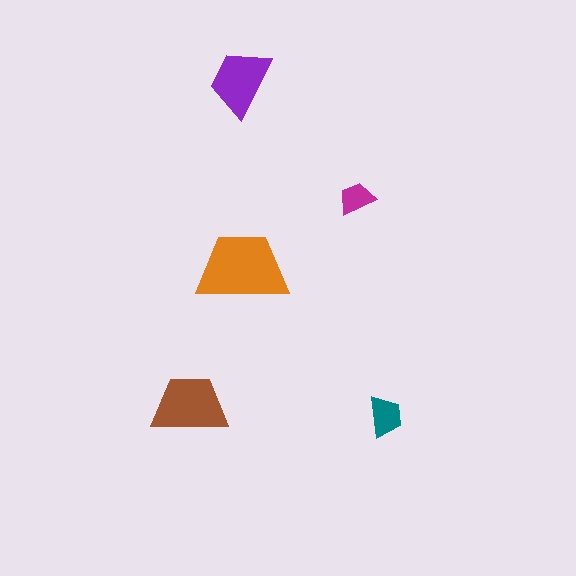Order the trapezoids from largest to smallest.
the orange one, the brown one, the purple one, the teal one, the magenta one.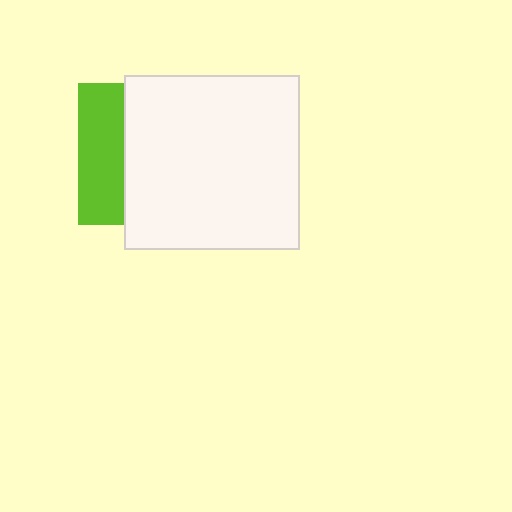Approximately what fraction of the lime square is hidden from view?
Roughly 68% of the lime square is hidden behind the white square.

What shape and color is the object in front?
The object in front is a white square.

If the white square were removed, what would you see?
You would see the complete lime square.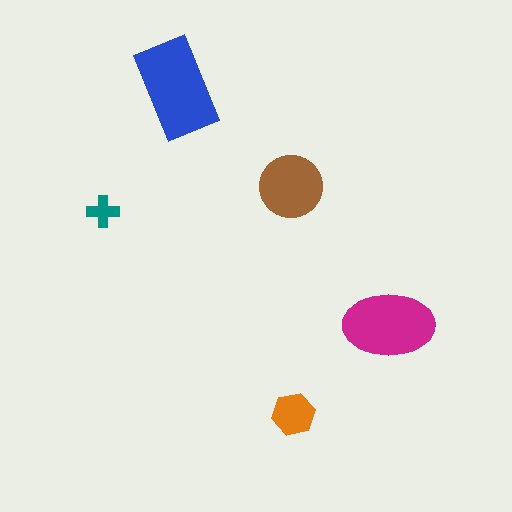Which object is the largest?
The blue rectangle.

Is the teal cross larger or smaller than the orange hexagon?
Smaller.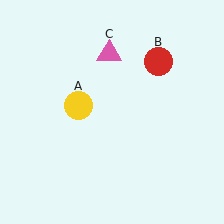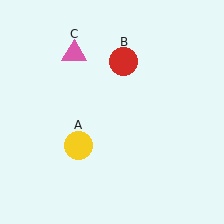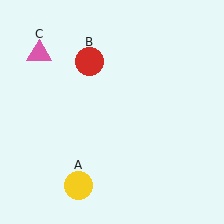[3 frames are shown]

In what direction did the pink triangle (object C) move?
The pink triangle (object C) moved left.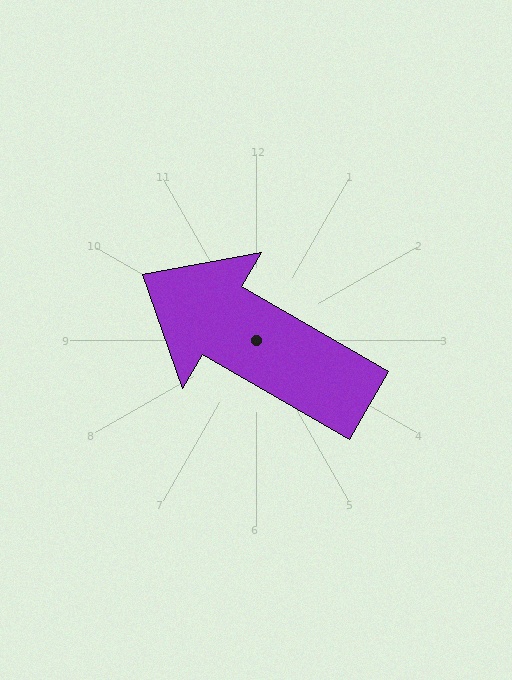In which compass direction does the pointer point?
Northwest.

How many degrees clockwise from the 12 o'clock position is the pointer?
Approximately 300 degrees.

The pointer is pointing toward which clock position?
Roughly 10 o'clock.